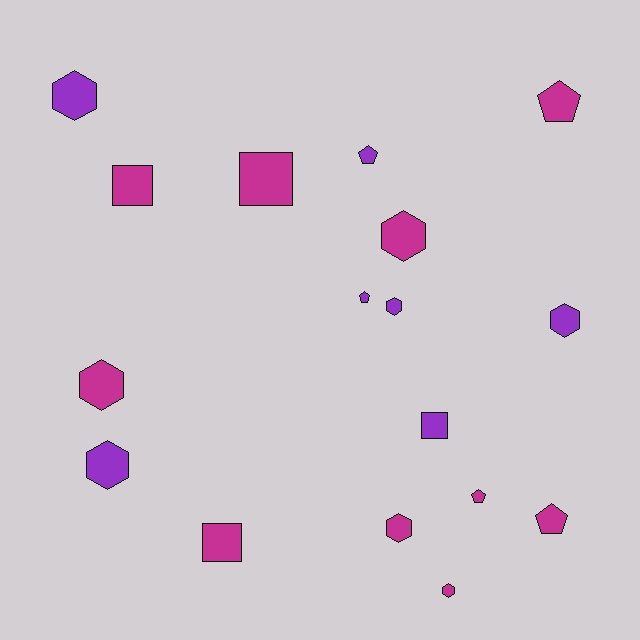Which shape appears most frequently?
Hexagon, with 8 objects.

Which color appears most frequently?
Magenta, with 10 objects.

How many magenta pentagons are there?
There are 3 magenta pentagons.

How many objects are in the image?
There are 17 objects.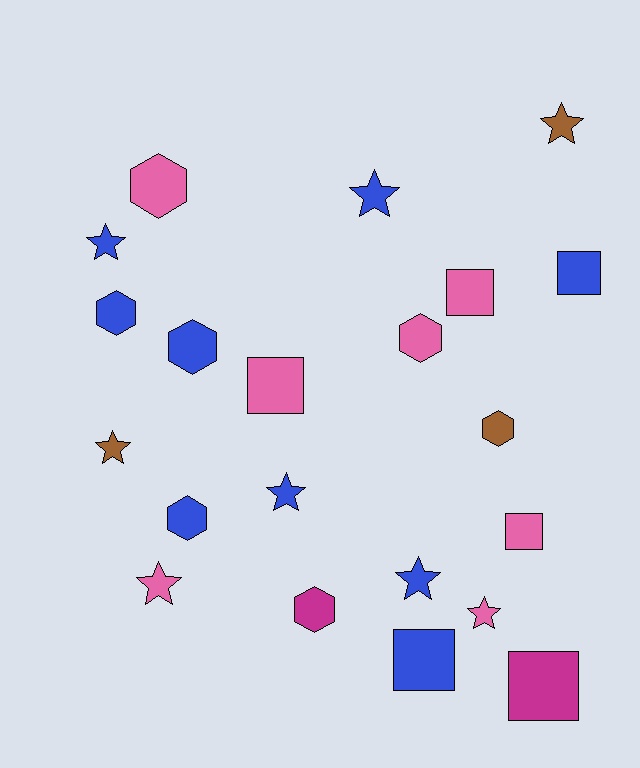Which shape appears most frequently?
Star, with 8 objects.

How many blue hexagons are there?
There are 3 blue hexagons.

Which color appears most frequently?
Blue, with 9 objects.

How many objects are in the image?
There are 21 objects.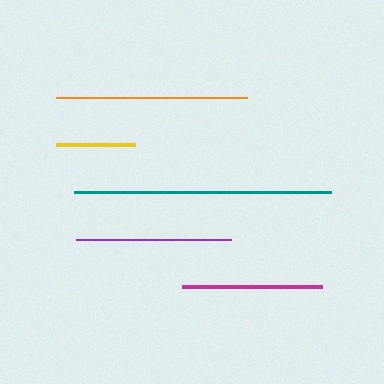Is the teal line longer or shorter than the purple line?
The teal line is longer than the purple line.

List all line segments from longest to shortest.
From longest to shortest: teal, orange, purple, magenta, yellow.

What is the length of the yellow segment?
The yellow segment is approximately 78 pixels long.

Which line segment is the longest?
The teal line is the longest at approximately 257 pixels.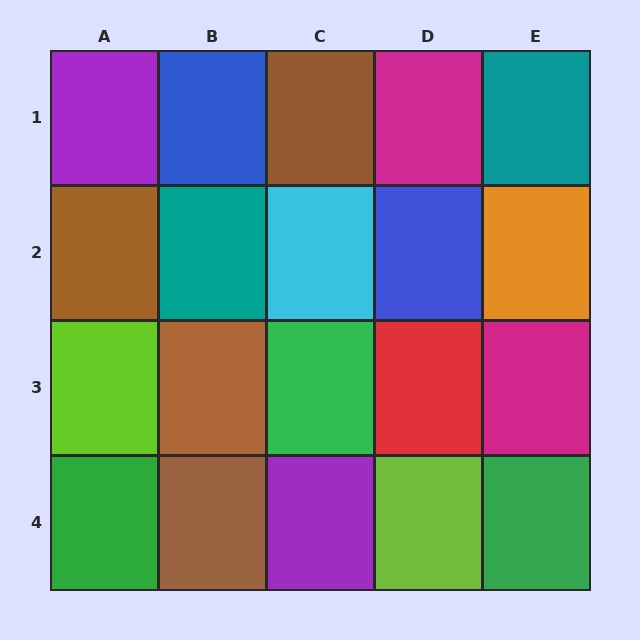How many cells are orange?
1 cell is orange.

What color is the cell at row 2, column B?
Teal.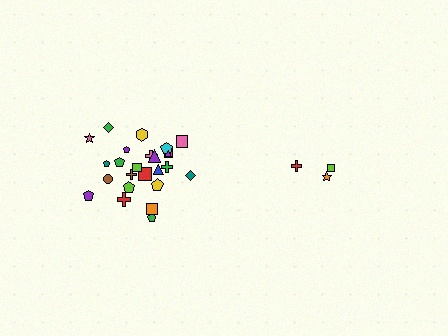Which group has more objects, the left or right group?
The left group.